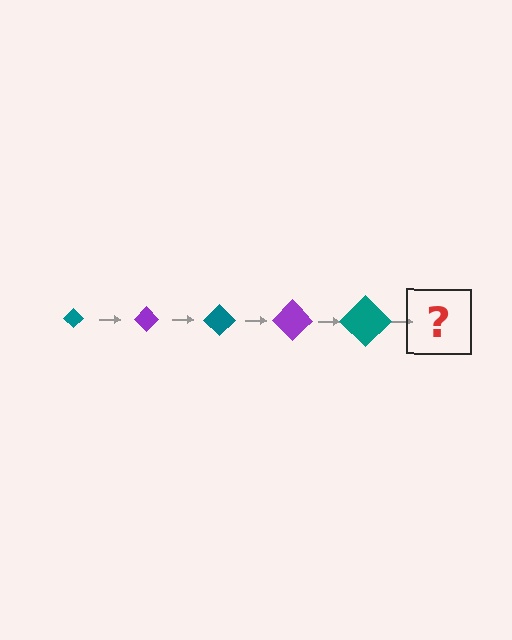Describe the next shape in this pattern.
It should be a purple diamond, larger than the previous one.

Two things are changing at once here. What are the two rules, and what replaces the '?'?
The two rules are that the diamond grows larger each step and the color cycles through teal and purple. The '?' should be a purple diamond, larger than the previous one.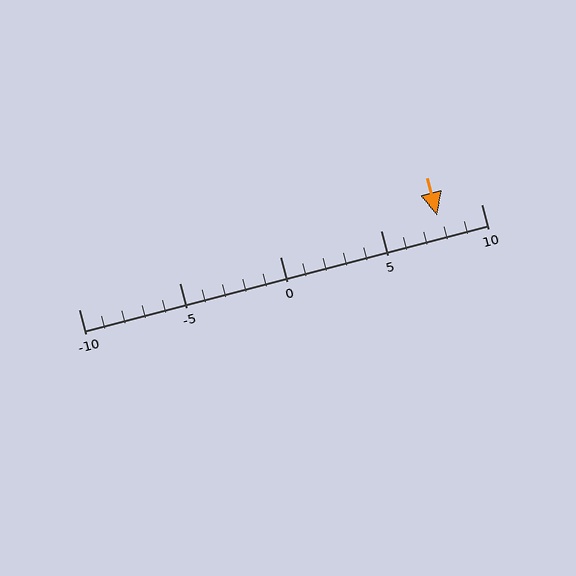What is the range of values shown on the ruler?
The ruler shows values from -10 to 10.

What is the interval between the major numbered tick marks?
The major tick marks are spaced 5 units apart.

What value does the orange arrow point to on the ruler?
The orange arrow points to approximately 8.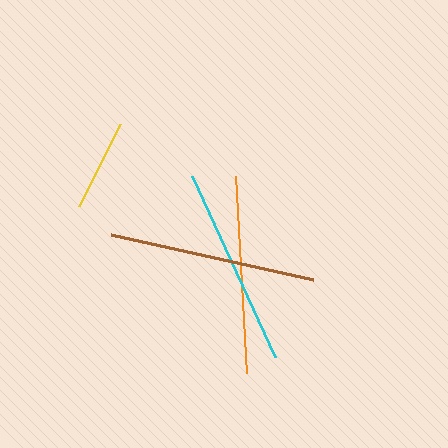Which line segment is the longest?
The brown line is the longest at approximately 207 pixels.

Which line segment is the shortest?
The yellow line is the shortest at approximately 91 pixels.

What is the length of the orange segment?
The orange segment is approximately 197 pixels long.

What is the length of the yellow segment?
The yellow segment is approximately 91 pixels long.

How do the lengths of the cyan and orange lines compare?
The cyan and orange lines are approximately the same length.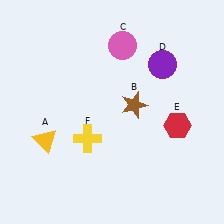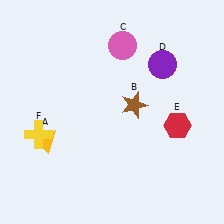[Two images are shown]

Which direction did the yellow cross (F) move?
The yellow cross (F) moved left.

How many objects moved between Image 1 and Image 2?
1 object moved between the two images.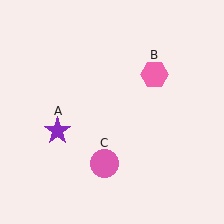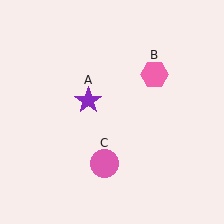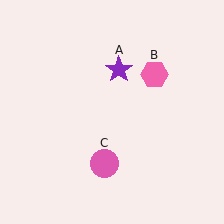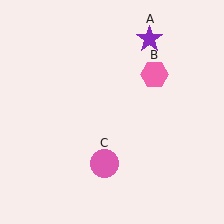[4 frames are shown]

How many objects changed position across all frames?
1 object changed position: purple star (object A).